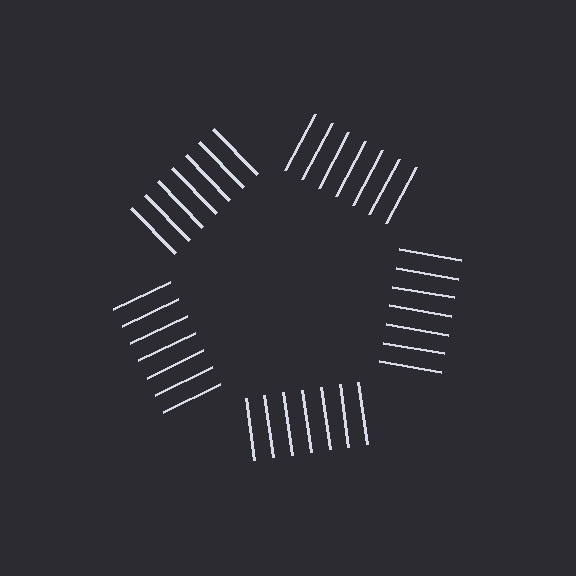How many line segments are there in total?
35 — 7 along each of the 5 edges.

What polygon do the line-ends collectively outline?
An illusory pentagon — the line segments terminate on its edges but no continuous stroke is drawn.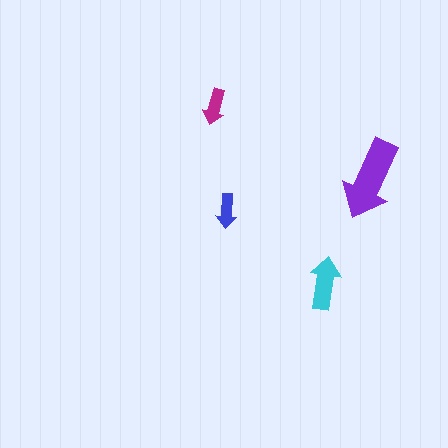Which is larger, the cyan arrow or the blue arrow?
The cyan one.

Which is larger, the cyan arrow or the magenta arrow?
The cyan one.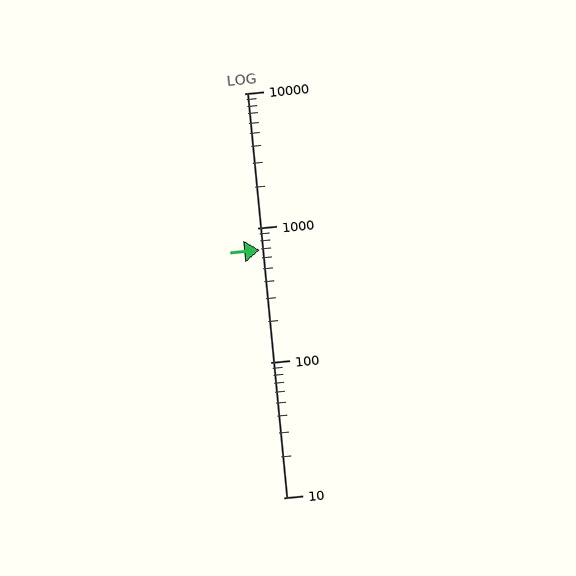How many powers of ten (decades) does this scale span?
The scale spans 3 decades, from 10 to 10000.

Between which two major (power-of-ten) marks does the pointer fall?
The pointer is between 100 and 1000.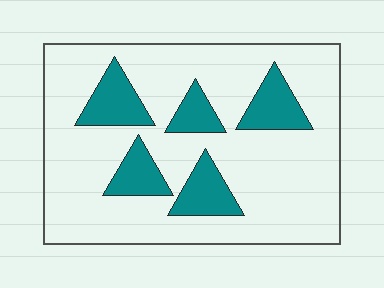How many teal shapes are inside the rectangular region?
5.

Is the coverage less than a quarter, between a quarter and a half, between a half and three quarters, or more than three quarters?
Less than a quarter.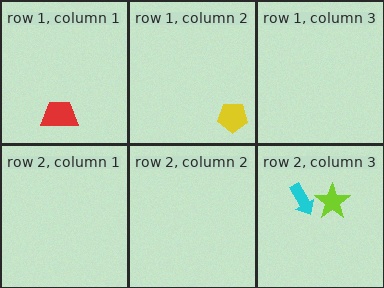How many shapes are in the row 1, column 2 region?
1.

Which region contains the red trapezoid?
The row 1, column 1 region.